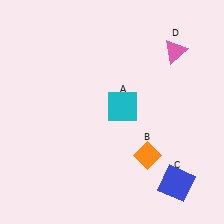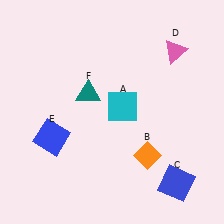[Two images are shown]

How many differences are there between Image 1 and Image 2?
There are 2 differences between the two images.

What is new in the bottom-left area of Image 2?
A blue square (E) was added in the bottom-left area of Image 2.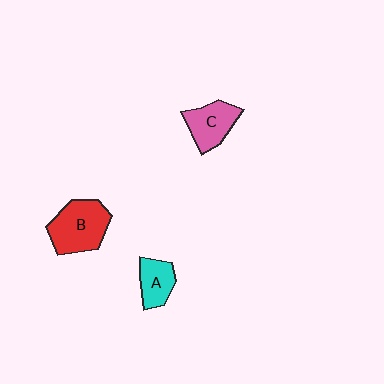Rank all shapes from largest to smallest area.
From largest to smallest: B (red), C (pink), A (cyan).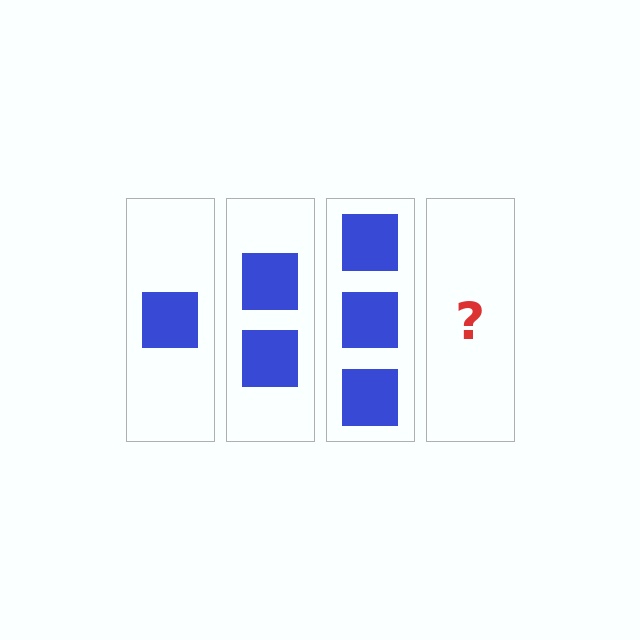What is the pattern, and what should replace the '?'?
The pattern is that each step adds one more square. The '?' should be 4 squares.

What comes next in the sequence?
The next element should be 4 squares.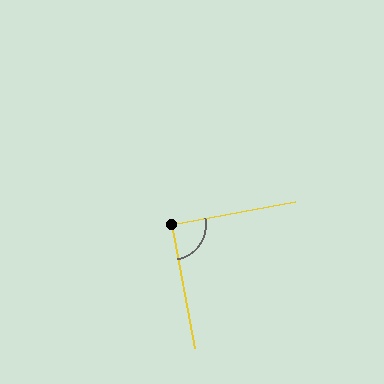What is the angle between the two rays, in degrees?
Approximately 90 degrees.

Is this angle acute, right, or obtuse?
It is approximately a right angle.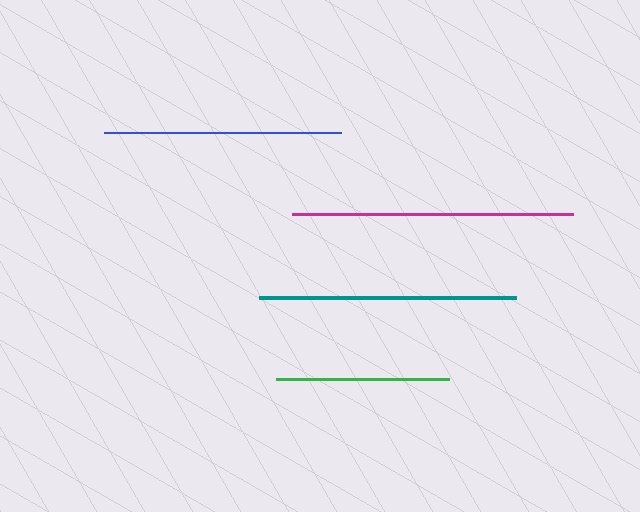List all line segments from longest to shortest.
From longest to shortest: magenta, teal, blue, green.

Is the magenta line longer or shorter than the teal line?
The magenta line is longer than the teal line.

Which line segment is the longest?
The magenta line is the longest at approximately 281 pixels.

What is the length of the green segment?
The green segment is approximately 172 pixels long.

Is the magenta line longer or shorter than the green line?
The magenta line is longer than the green line.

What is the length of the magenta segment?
The magenta segment is approximately 281 pixels long.